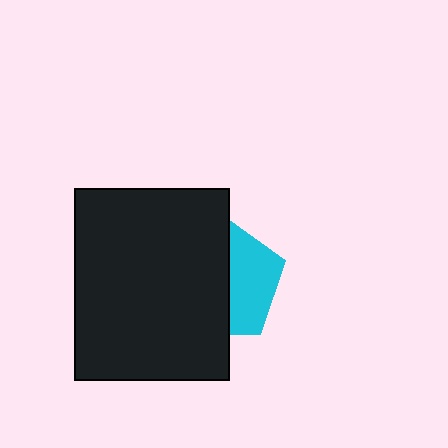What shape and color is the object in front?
The object in front is a black rectangle.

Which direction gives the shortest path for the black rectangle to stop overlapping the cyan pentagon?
Moving left gives the shortest separation.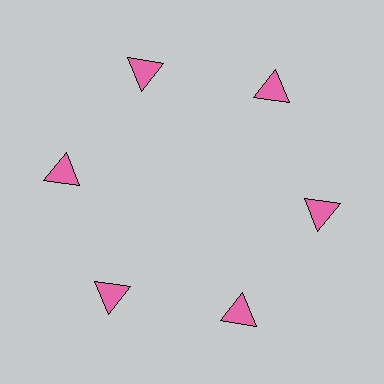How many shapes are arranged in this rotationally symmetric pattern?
There are 6 shapes, arranged in 6 groups of 1.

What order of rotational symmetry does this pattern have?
This pattern has 6-fold rotational symmetry.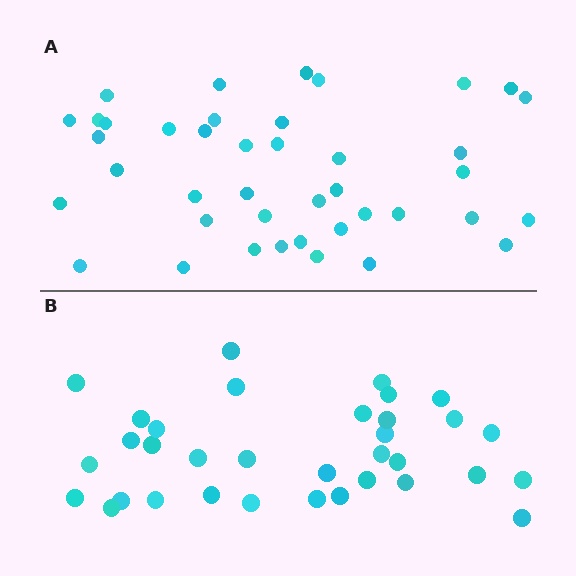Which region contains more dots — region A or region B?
Region A (the top region) has more dots.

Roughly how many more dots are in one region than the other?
Region A has roughly 8 or so more dots than region B.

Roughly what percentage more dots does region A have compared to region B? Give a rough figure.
About 20% more.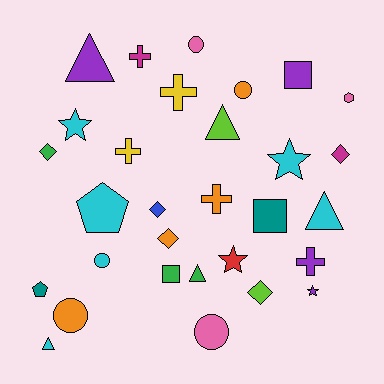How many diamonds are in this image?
There are 5 diamonds.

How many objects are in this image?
There are 30 objects.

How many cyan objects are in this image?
There are 6 cyan objects.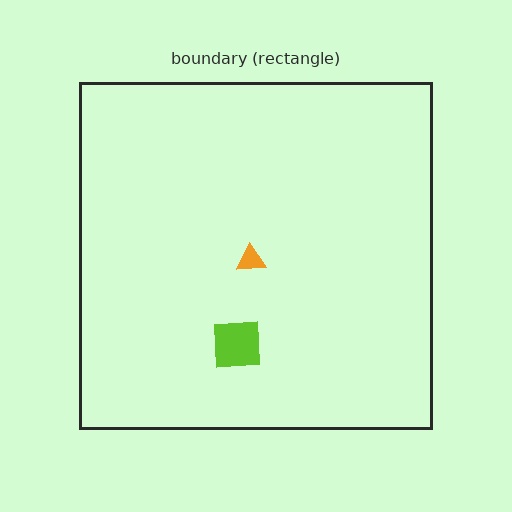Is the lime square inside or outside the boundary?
Inside.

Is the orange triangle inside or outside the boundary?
Inside.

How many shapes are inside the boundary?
2 inside, 0 outside.